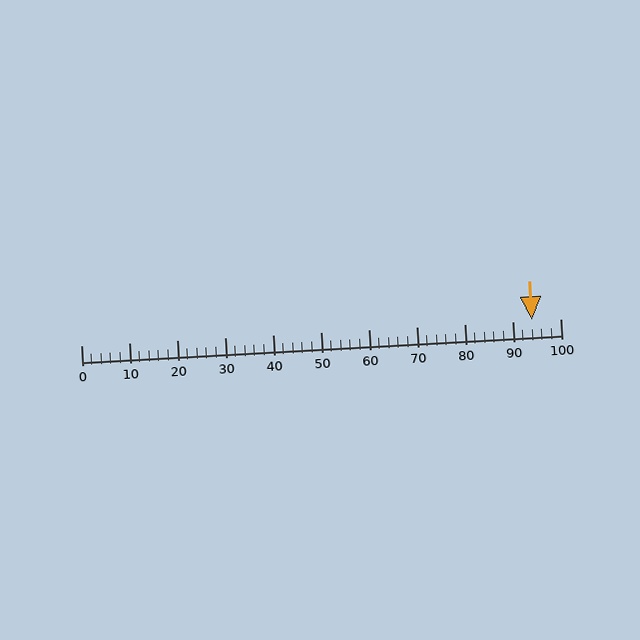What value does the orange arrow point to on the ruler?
The orange arrow points to approximately 94.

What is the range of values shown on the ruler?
The ruler shows values from 0 to 100.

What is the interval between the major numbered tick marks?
The major tick marks are spaced 10 units apart.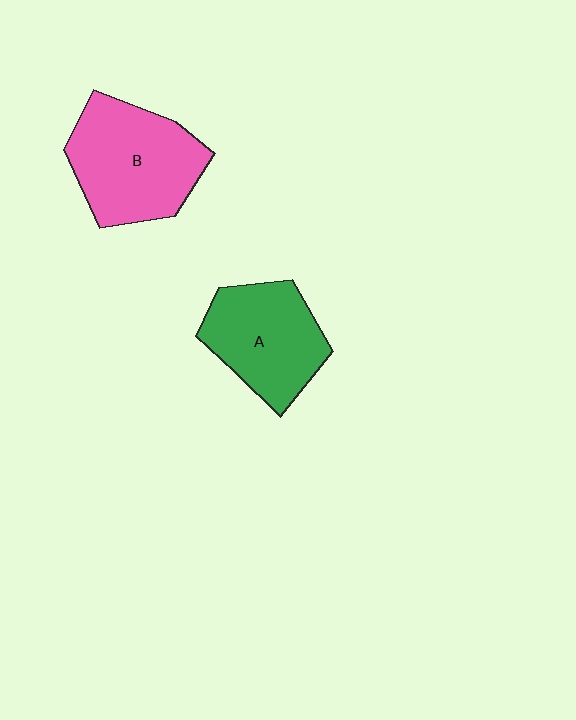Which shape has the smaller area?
Shape A (green).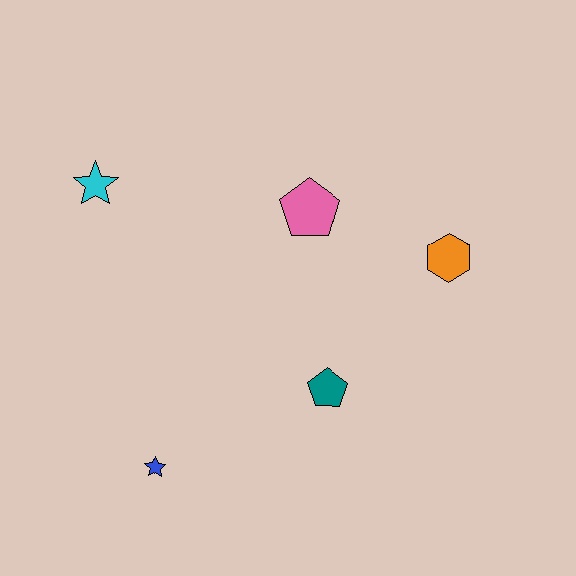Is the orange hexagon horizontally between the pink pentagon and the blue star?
No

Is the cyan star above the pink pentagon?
Yes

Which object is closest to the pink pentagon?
The orange hexagon is closest to the pink pentagon.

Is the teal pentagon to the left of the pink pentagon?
No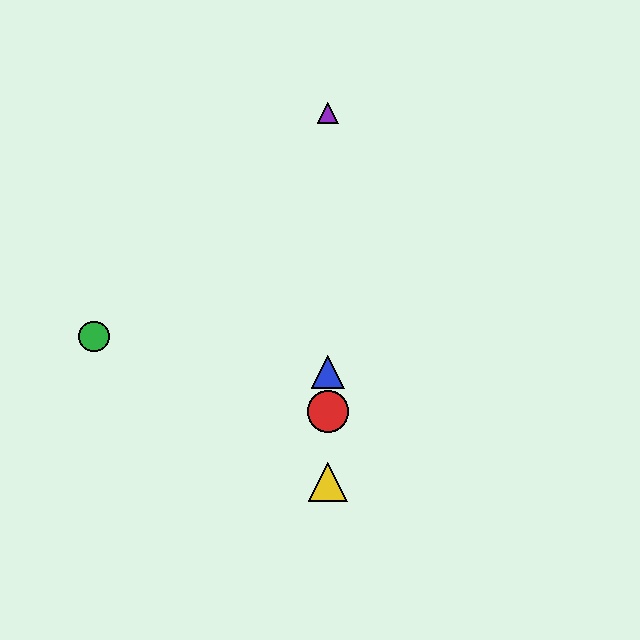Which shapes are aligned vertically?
The red circle, the blue triangle, the yellow triangle, the purple triangle are aligned vertically.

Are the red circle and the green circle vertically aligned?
No, the red circle is at x≈328 and the green circle is at x≈94.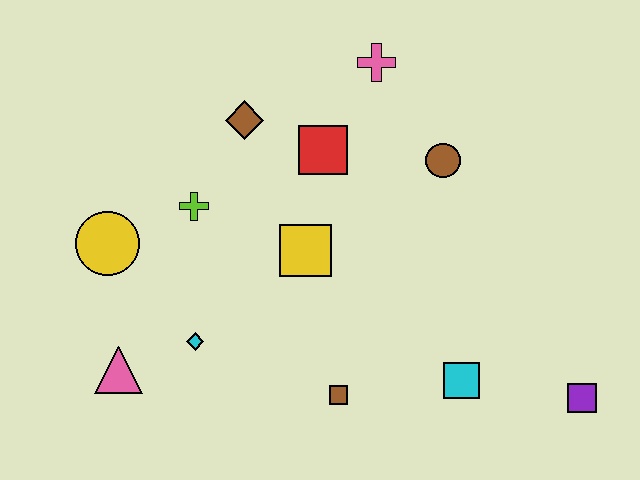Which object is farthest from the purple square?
The yellow circle is farthest from the purple square.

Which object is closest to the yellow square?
The red square is closest to the yellow square.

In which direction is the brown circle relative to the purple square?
The brown circle is above the purple square.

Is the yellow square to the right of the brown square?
No